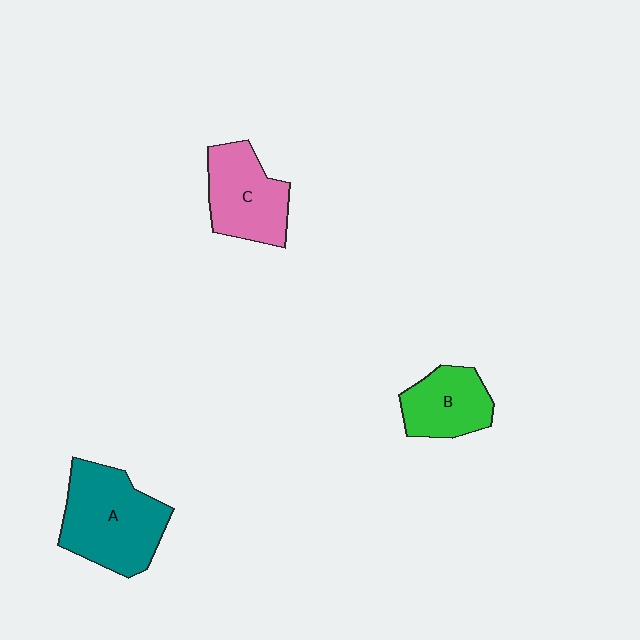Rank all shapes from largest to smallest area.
From largest to smallest: A (teal), C (pink), B (green).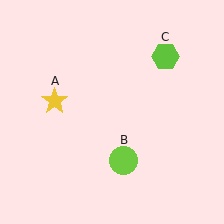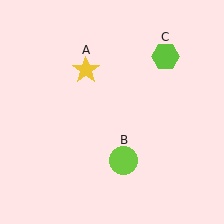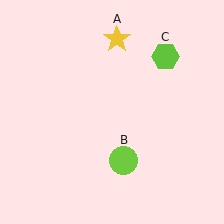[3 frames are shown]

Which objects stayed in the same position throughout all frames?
Lime circle (object B) and lime hexagon (object C) remained stationary.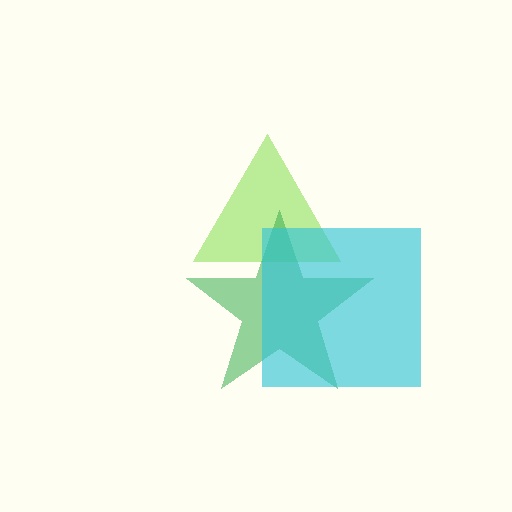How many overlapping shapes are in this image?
There are 3 overlapping shapes in the image.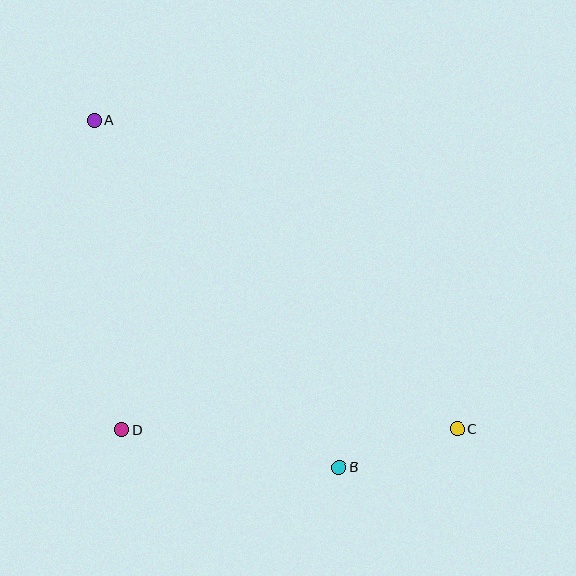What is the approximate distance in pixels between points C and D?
The distance between C and D is approximately 335 pixels.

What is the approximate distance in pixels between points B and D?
The distance between B and D is approximately 220 pixels.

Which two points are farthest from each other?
Points A and C are farthest from each other.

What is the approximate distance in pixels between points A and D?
The distance between A and D is approximately 311 pixels.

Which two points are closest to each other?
Points B and C are closest to each other.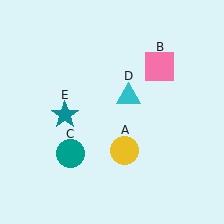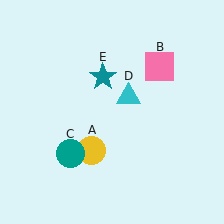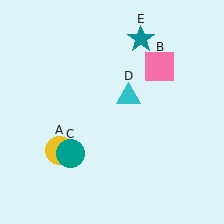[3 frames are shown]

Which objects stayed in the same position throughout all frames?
Pink square (object B) and teal circle (object C) and cyan triangle (object D) remained stationary.